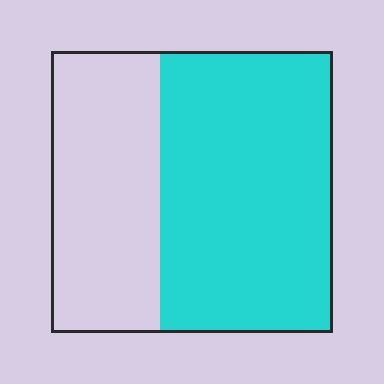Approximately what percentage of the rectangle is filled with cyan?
Approximately 60%.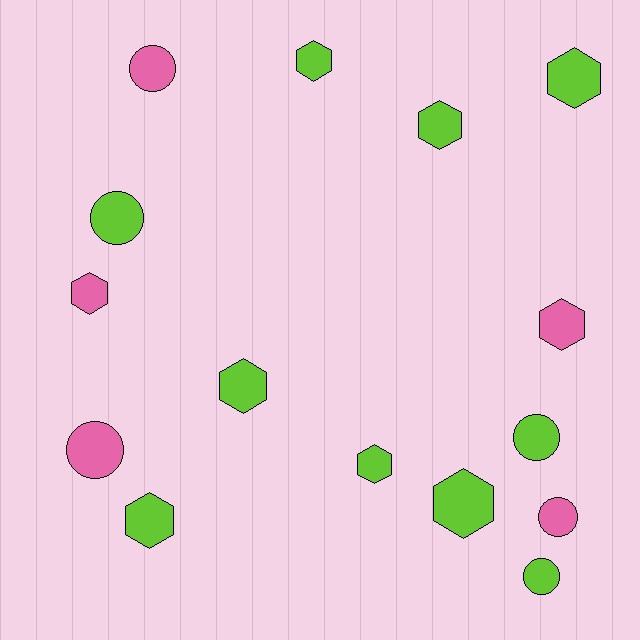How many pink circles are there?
There are 3 pink circles.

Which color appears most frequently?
Lime, with 10 objects.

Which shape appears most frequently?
Hexagon, with 9 objects.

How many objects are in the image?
There are 15 objects.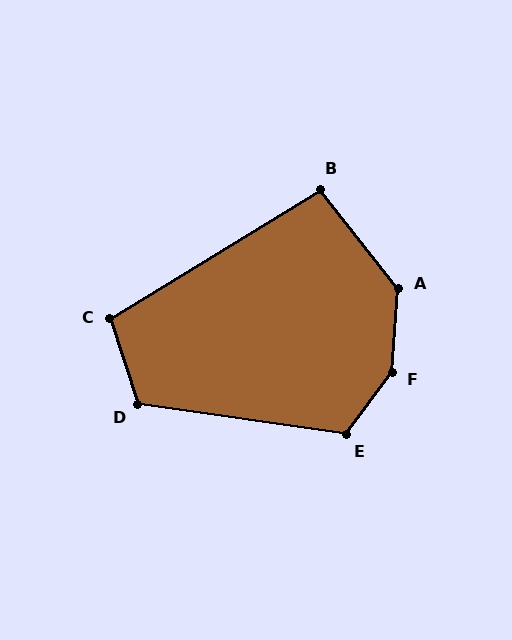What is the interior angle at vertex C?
Approximately 104 degrees (obtuse).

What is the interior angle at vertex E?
Approximately 118 degrees (obtuse).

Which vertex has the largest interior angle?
F, at approximately 148 degrees.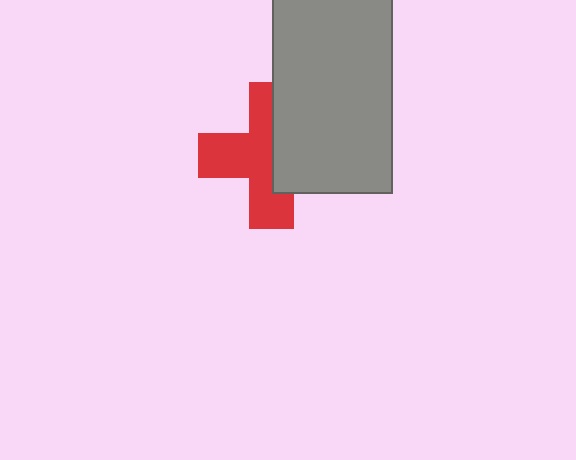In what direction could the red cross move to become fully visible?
The red cross could move left. That would shift it out from behind the gray rectangle entirely.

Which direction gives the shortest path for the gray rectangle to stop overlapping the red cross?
Moving right gives the shortest separation.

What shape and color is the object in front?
The object in front is a gray rectangle.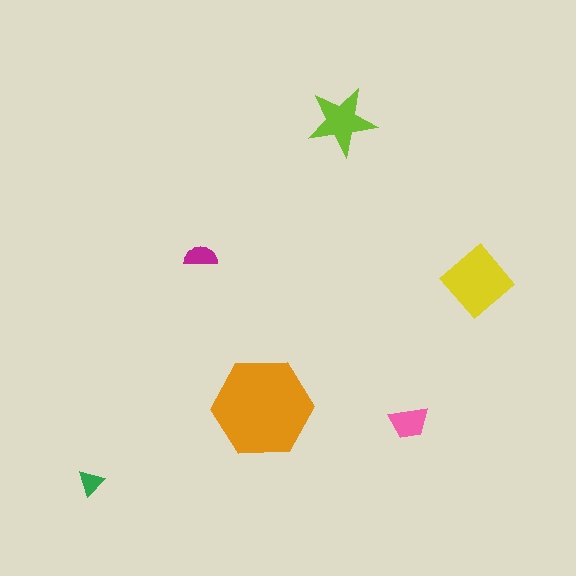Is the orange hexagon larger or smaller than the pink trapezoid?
Larger.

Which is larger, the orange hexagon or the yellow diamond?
The orange hexagon.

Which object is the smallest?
The green triangle.